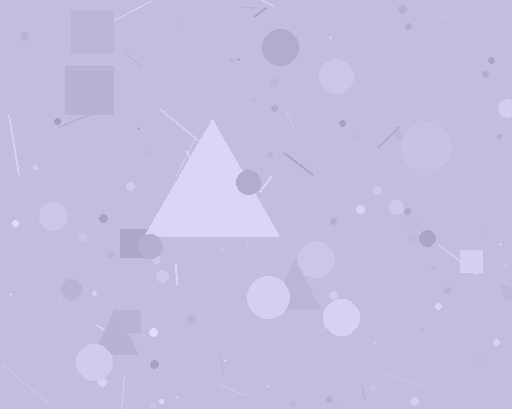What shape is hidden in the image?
A triangle is hidden in the image.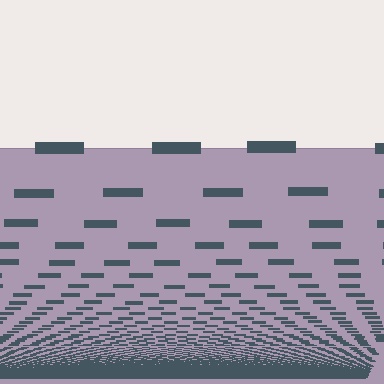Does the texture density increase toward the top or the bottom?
Density increases toward the bottom.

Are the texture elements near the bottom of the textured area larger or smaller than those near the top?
Smaller. The gradient is inverted — elements near the bottom are smaller and denser.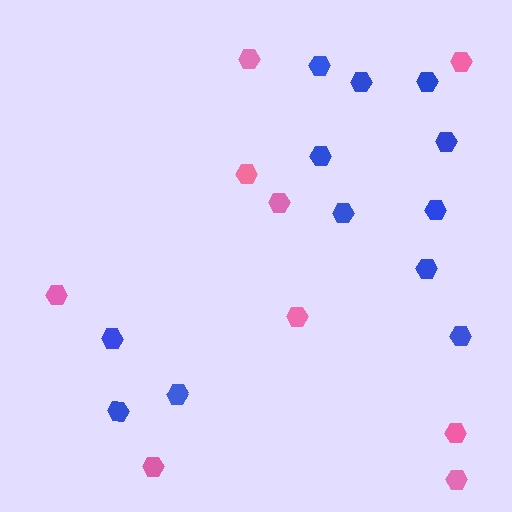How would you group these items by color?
There are 2 groups: one group of blue hexagons (12) and one group of pink hexagons (9).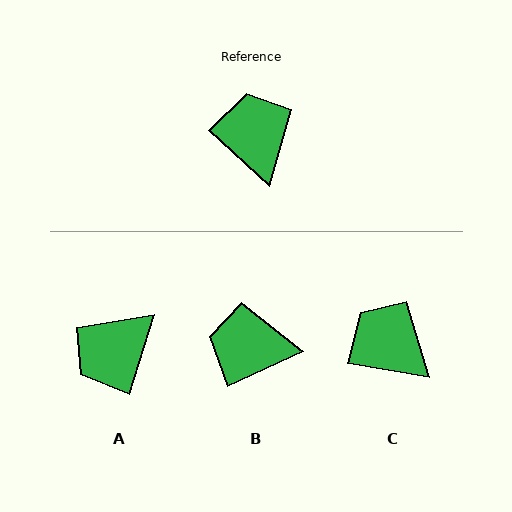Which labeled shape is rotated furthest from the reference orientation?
A, about 115 degrees away.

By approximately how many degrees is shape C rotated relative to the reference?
Approximately 33 degrees counter-clockwise.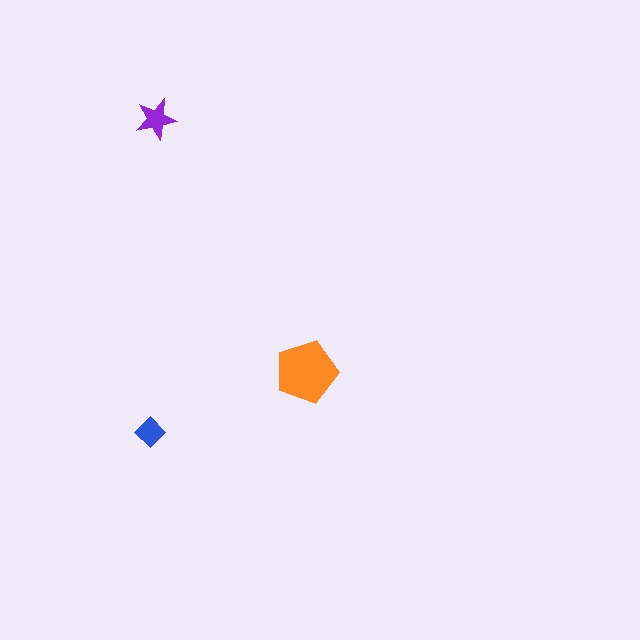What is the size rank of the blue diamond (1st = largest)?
3rd.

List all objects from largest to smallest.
The orange pentagon, the purple star, the blue diamond.